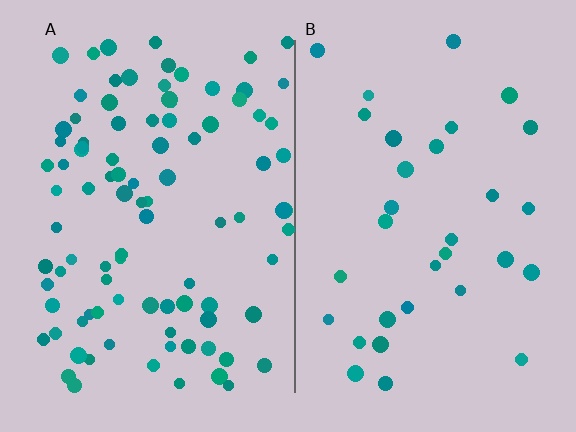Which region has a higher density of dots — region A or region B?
A (the left).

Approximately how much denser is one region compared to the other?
Approximately 3.0× — region A over region B.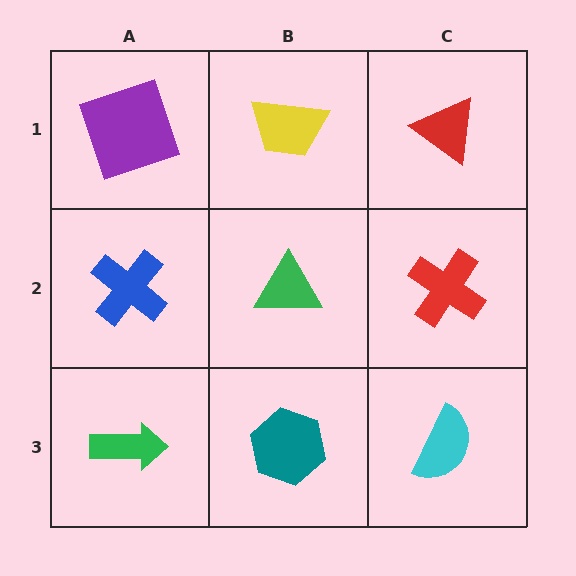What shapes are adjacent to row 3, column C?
A red cross (row 2, column C), a teal hexagon (row 3, column B).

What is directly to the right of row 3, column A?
A teal hexagon.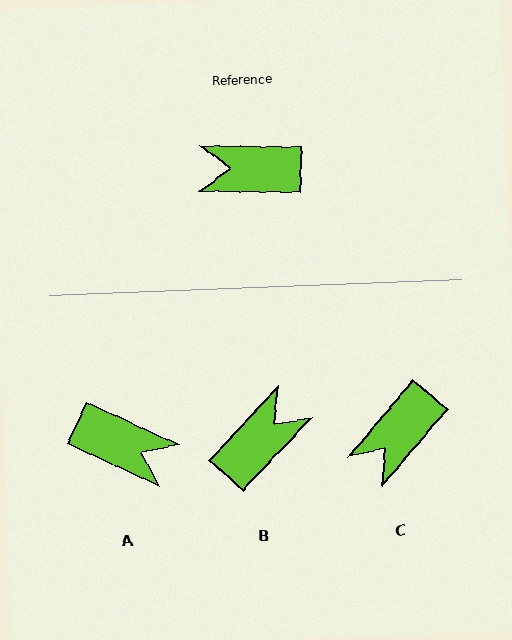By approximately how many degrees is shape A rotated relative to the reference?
Approximately 156 degrees counter-clockwise.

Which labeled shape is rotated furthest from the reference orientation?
A, about 156 degrees away.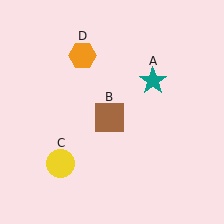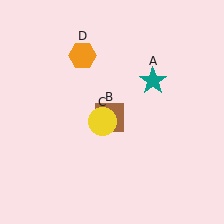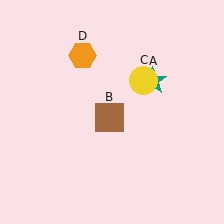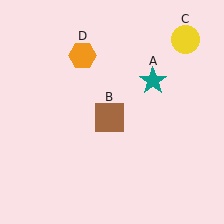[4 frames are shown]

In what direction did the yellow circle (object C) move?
The yellow circle (object C) moved up and to the right.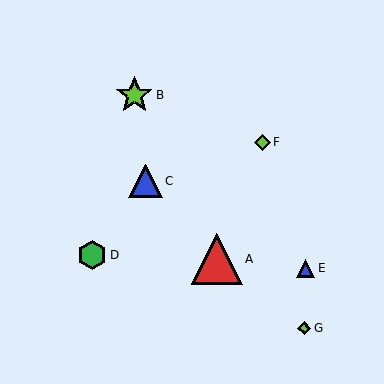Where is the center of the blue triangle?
The center of the blue triangle is at (305, 268).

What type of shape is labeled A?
Shape A is a red triangle.